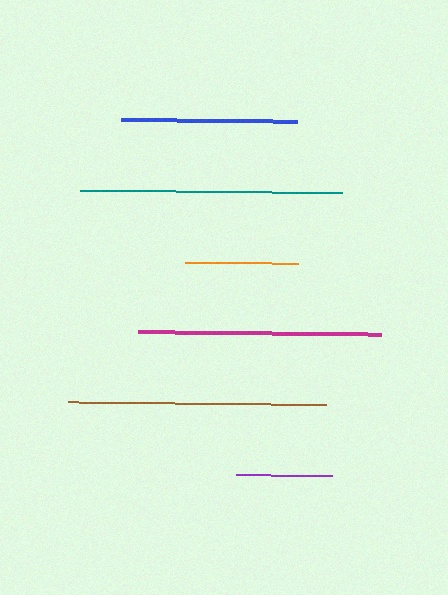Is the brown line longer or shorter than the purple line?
The brown line is longer than the purple line.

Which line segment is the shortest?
The purple line is the shortest at approximately 96 pixels.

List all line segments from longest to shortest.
From longest to shortest: teal, brown, magenta, blue, orange, purple.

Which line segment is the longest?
The teal line is the longest at approximately 262 pixels.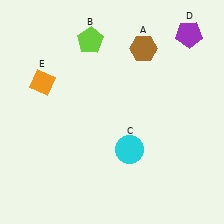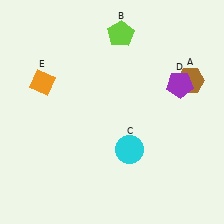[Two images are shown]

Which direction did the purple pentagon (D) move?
The purple pentagon (D) moved down.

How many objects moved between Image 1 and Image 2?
3 objects moved between the two images.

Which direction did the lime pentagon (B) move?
The lime pentagon (B) moved right.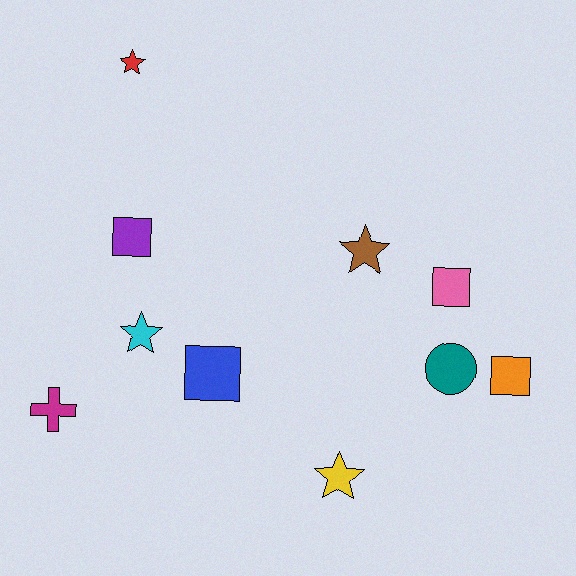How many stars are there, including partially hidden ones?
There are 4 stars.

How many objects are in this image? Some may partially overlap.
There are 10 objects.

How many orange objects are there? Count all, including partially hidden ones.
There is 1 orange object.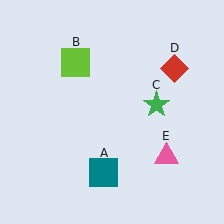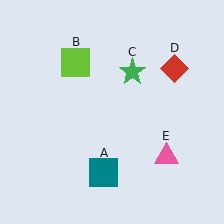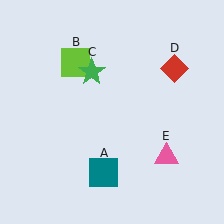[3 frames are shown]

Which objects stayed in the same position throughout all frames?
Teal square (object A) and lime square (object B) and red diamond (object D) and pink triangle (object E) remained stationary.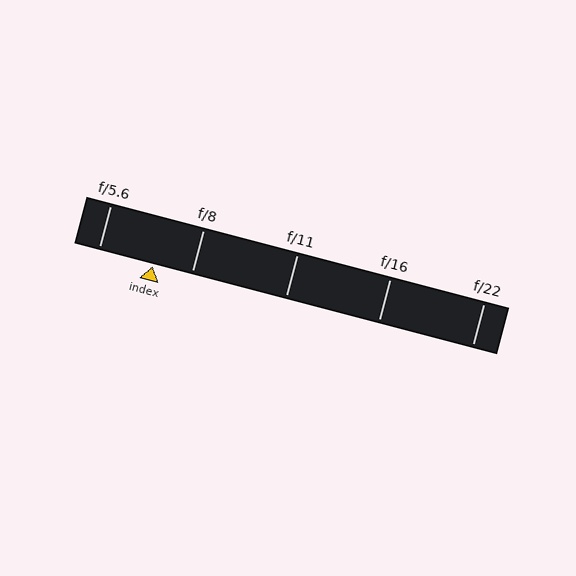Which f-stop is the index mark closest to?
The index mark is closest to f/8.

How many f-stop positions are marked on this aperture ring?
There are 5 f-stop positions marked.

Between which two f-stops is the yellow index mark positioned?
The index mark is between f/5.6 and f/8.